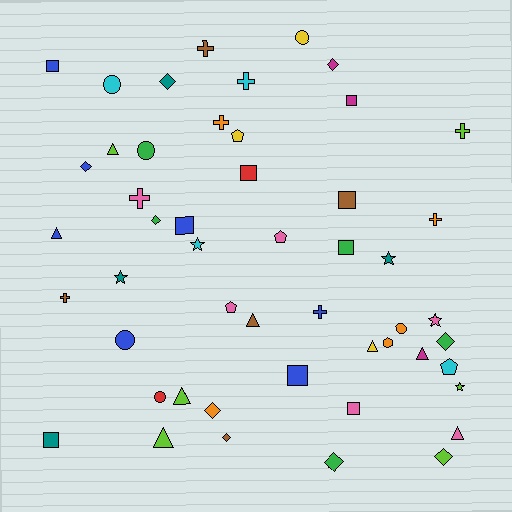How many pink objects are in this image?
There are 6 pink objects.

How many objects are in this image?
There are 50 objects.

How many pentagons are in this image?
There are 4 pentagons.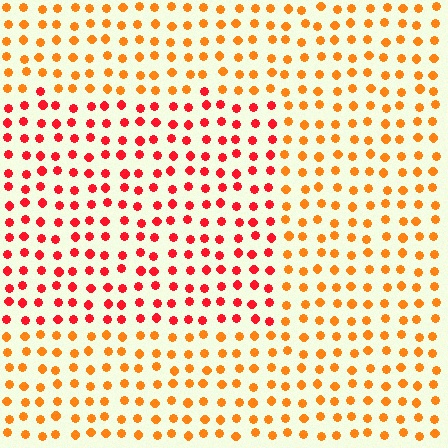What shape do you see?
I see a rectangle.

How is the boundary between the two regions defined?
The boundary is defined purely by a slight shift in hue (about 34 degrees). Spacing, size, and orientation are identical on both sides.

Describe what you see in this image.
The image is filled with small orange elements in a uniform arrangement. A rectangle-shaped region is visible where the elements are tinted to a slightly different hue, forming a subtle color boundary.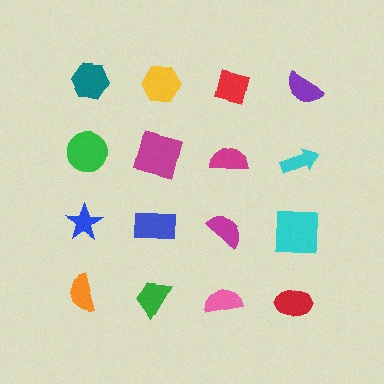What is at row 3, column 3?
A magenta semicircle.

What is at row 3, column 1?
A blue star.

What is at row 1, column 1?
A teal hexagon.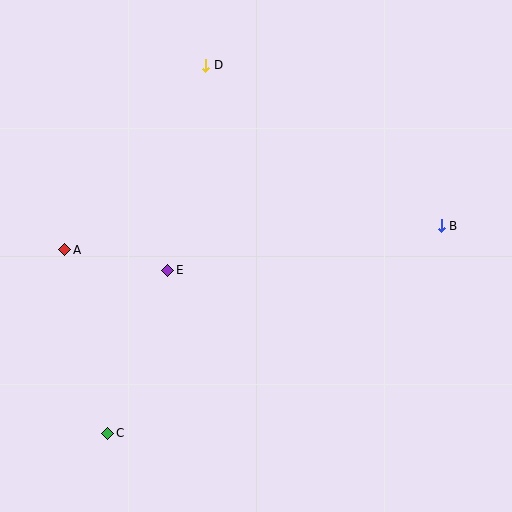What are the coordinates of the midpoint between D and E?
The midpoint between D and E is at (187, 168).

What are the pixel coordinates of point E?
Point E is at (168, 270).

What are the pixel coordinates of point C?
Point C is at (108, 433).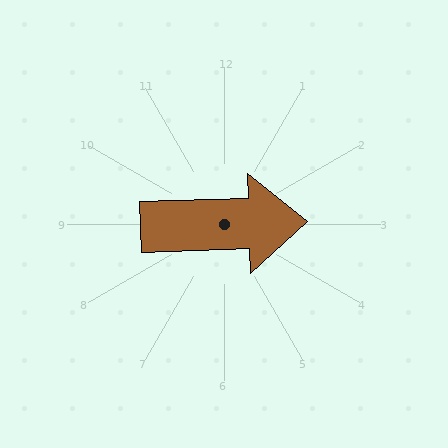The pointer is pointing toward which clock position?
Roughly 3 o'clock.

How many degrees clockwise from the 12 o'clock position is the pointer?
Approximately 88 degrees.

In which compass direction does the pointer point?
East.